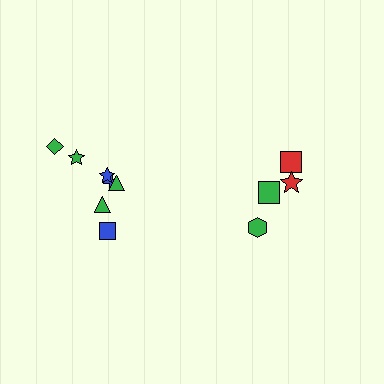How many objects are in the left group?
There are 7 objects.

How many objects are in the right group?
There are 4 objects.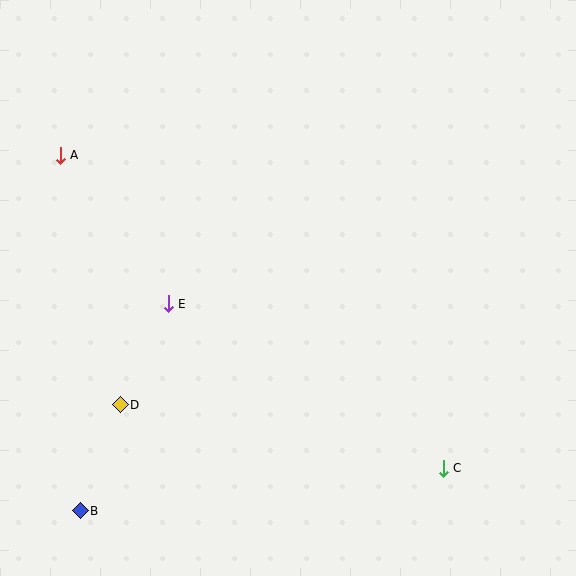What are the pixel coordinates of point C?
Point C is at (443, 468).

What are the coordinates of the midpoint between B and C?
The midpoint between B and C is at (262, 490).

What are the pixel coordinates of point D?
Point D is at (120, 405).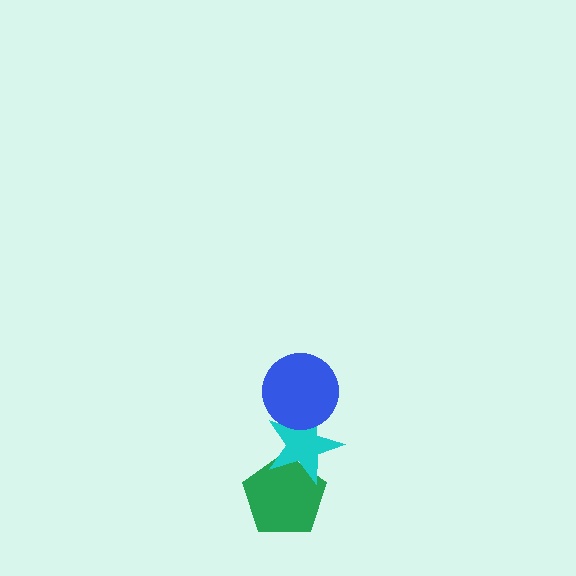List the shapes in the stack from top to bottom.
From top to bottom: the blue circle, the cyan star, the green pentagon.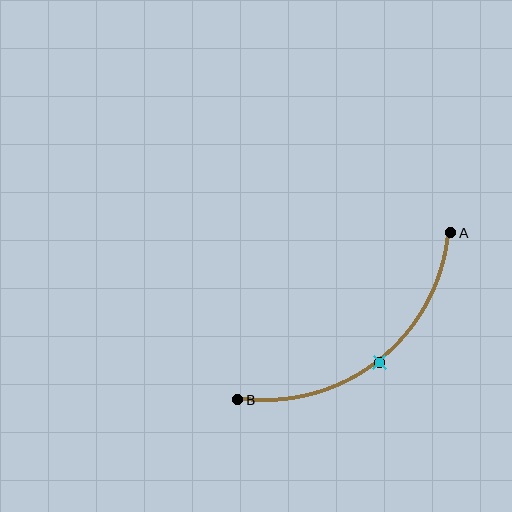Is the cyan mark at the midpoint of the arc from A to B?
Yes. The cyan mark lies on the arc at equal arc-length from both A and B — it is the arc midpoint.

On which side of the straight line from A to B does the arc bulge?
The arc bulges below and to the right of the straight line connecting A and B.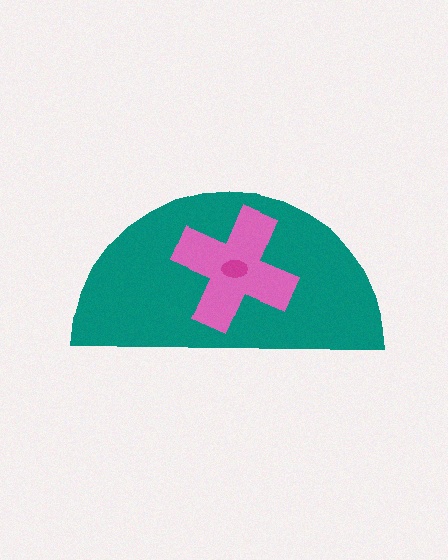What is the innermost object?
The magenta ellipse.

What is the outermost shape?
The teal semicircle.